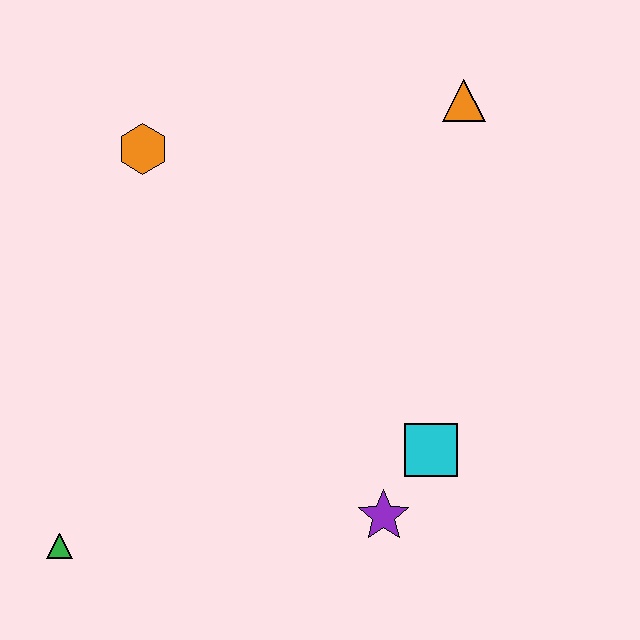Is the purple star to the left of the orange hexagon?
No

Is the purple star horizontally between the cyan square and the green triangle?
Yes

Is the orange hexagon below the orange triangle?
Yes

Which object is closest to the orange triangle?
The orange hexagon is closest to the orange triangle.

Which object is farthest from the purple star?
The orange hexagon is farthest from the purple star.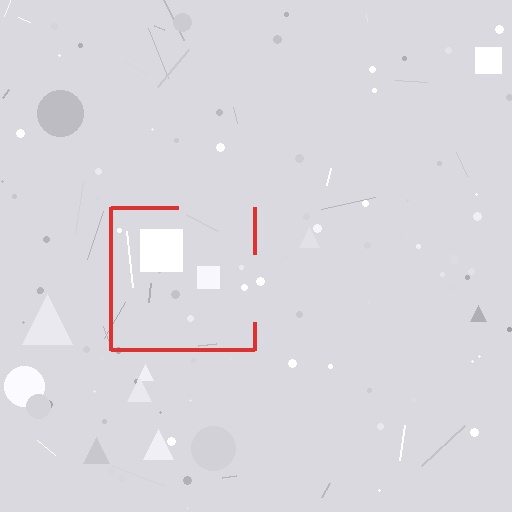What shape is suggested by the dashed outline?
The dashed outline suggests a square.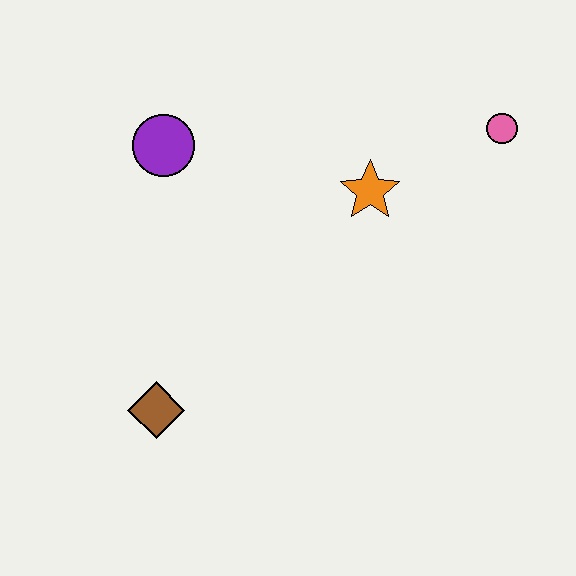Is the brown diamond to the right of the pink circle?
No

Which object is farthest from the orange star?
The brown diamond is farthest from the orange star.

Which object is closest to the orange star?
The pink circle is closest to the orange star.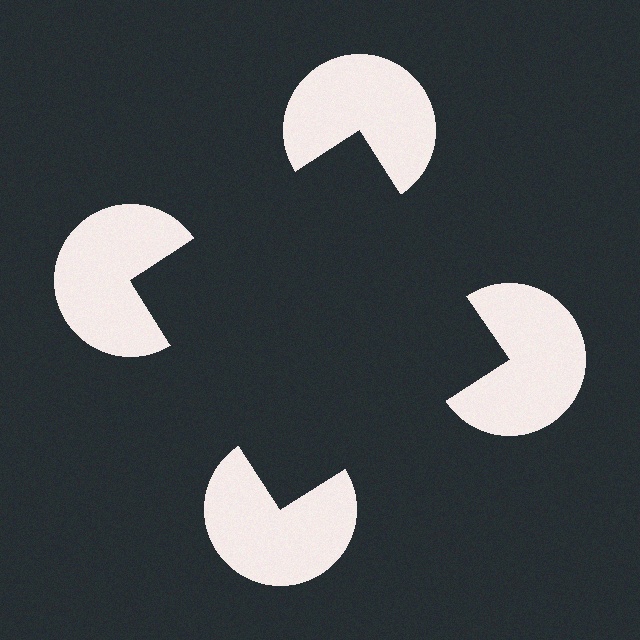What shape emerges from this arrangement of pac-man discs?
An illusory square — its edges are inferred from the aligned wedge cuts in the pac-man discs, not physically drawn.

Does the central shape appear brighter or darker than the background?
It typically appears slightly darker than the background, even though no actual brightness change is drawn.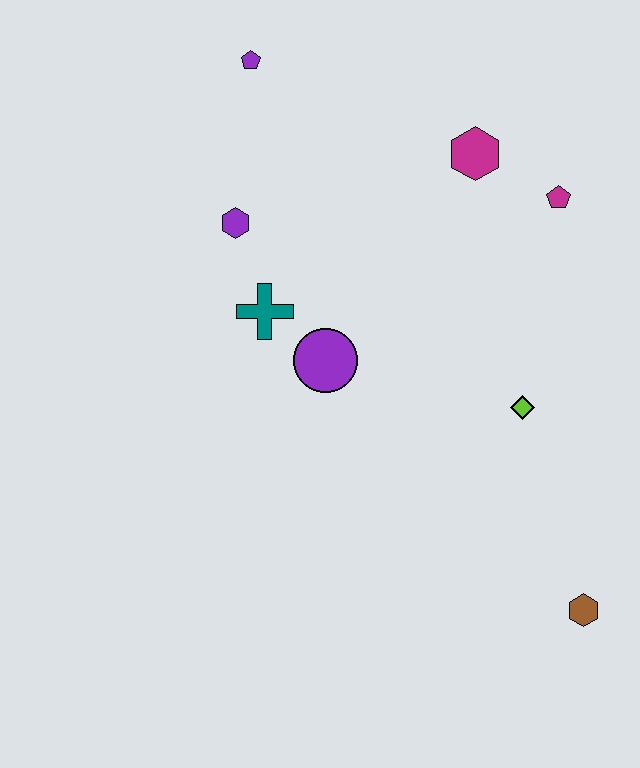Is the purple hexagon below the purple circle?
No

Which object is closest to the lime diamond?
The purple circle is closest to the lime diamond.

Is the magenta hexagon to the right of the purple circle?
Yes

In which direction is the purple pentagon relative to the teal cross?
The purple pentagon is above the teal cross.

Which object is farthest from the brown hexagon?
The purple pentagon is farthest from the brown hexagon.